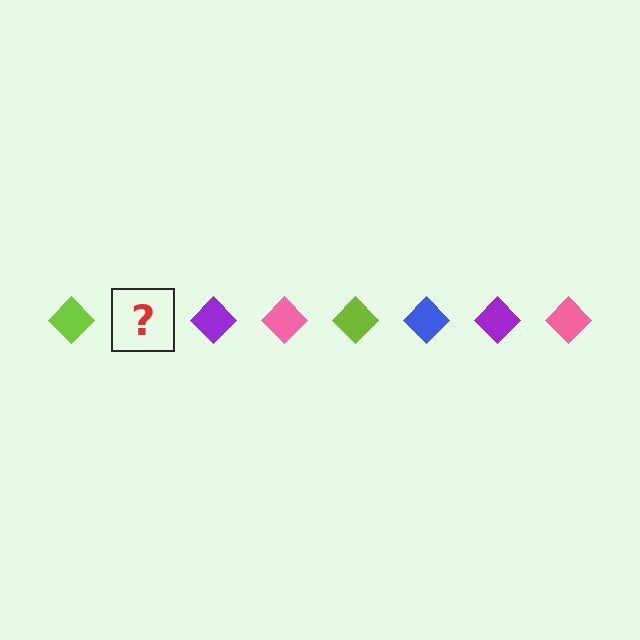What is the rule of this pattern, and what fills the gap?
The rule is that the pattern cycles through lime, blue, purple, pink diamonds. The gap should be filled with a blue diamond.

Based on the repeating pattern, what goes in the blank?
The blank should be a blue diamond.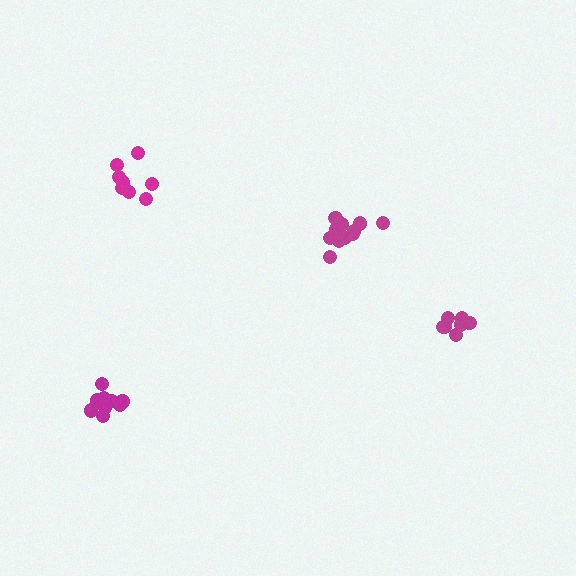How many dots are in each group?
Group 1: 13 dots, Group 2: 13 dots, Group 3: 9 dots, Group 4: 8 dots (43 total).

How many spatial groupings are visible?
There are 4 spatial groupings.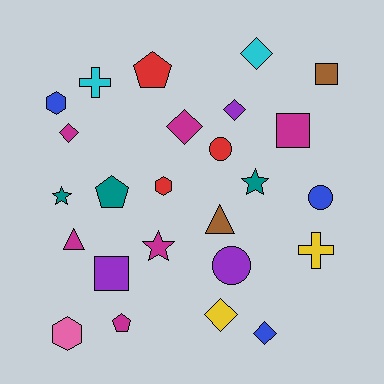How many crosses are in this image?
There are 2 crosses.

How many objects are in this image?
There are 25 objects.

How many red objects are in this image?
There are 3 red objects.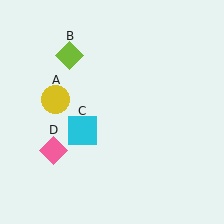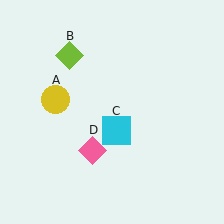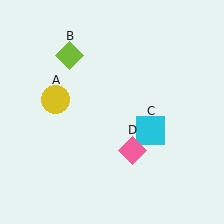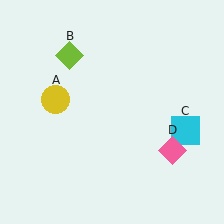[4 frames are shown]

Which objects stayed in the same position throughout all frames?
Yellow circle (object A) and lime diamond (object B) remained stationary.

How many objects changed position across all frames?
2 objects changed position: cyan square (object C), pink diamond (object D).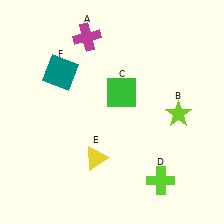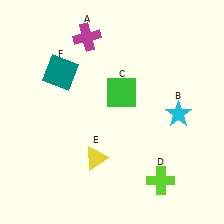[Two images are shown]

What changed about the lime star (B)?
In Image 1, B is lime. In Image 2, it changed to cyan.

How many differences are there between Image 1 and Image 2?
There is 1 difference between the two images.